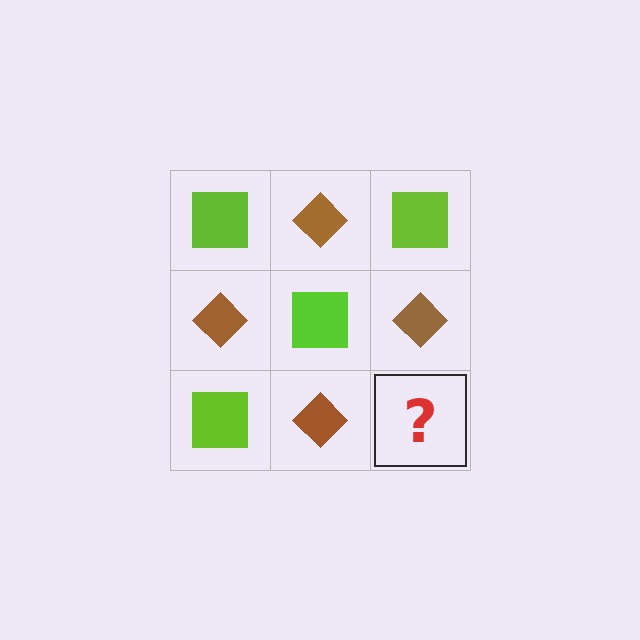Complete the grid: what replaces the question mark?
The question mark should be replaced with a lime square.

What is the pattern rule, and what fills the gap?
The rule is that it alternates lime square and brown diamond in a checkerboard pattern. The gap should be filled with a lime square.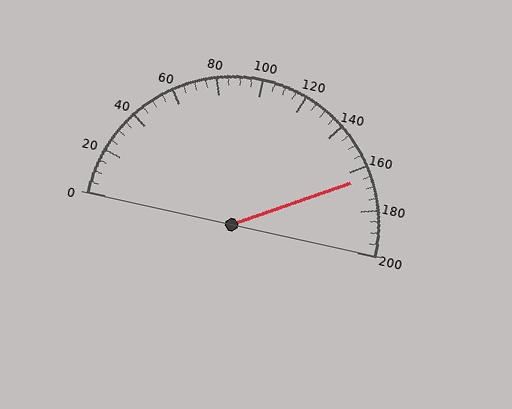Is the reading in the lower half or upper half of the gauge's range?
The reading is in the upper half of the range (0 to 200).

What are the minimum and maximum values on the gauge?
The gauge ranges from 0 to 200.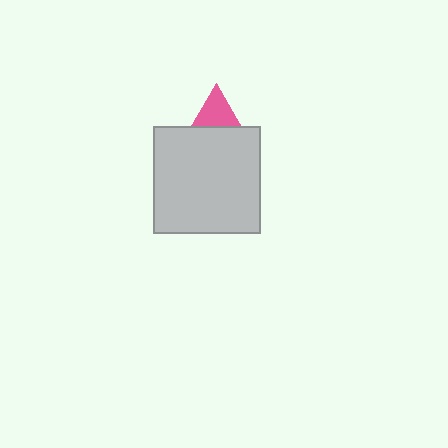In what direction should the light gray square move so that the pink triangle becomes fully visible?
The light gray square should move down. That is the shortest direction to clear the overlap and leave the pink triangle fully visible.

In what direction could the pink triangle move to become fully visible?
The pink triangle could move up. That would shift it out from behind the light gray square entirely.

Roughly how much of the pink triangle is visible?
A small part of it is visible (roughly 31%).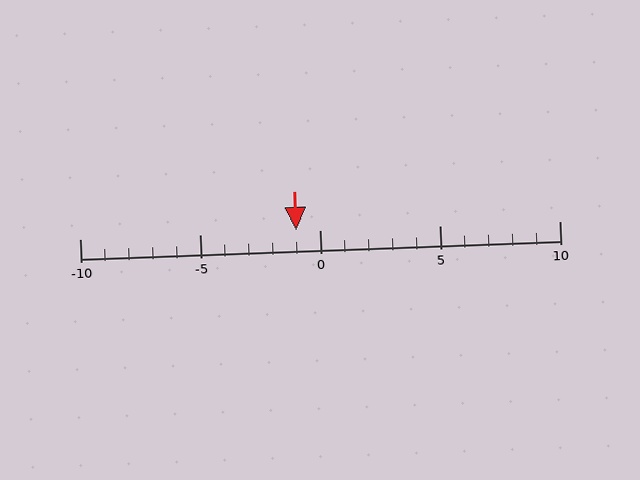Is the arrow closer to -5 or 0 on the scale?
The arrow is closer to 0.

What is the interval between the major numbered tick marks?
The major tick marks are spaced 5 units apart.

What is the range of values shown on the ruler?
The ruler shows values from -10 to 10.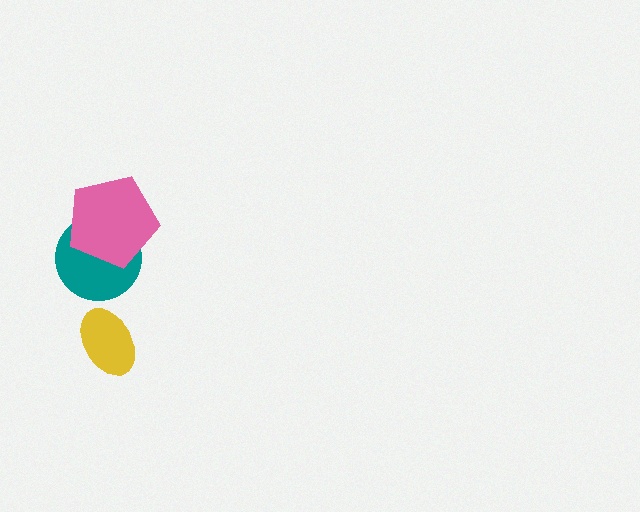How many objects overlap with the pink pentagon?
1 object overlaps with the pink pentagon.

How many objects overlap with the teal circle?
1 object overlaps with the teal circle.